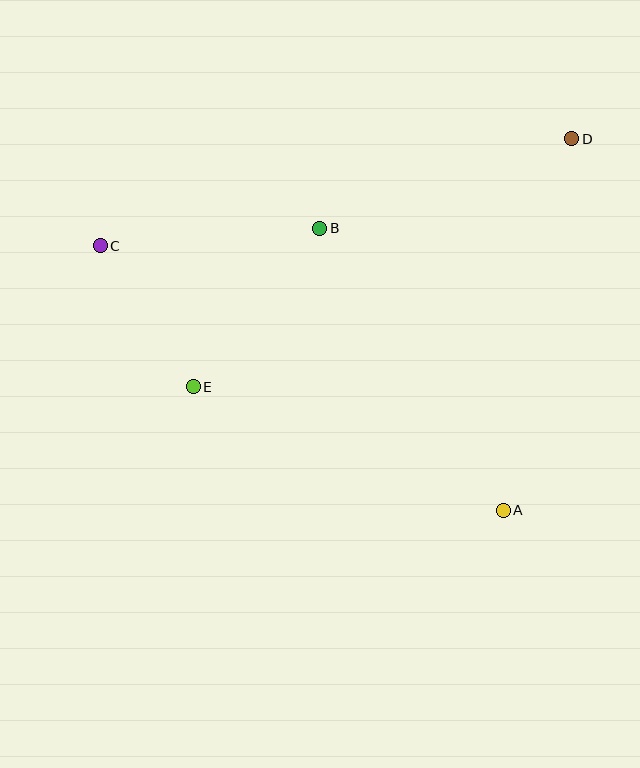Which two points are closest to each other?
Points C and E are closest to each other.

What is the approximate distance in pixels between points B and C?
The distance between B and C is approximately 220 pixels.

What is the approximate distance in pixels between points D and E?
The distance between D and E is approximately 452 pixels.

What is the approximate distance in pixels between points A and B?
The distance between A and B is approximately 337 pixels.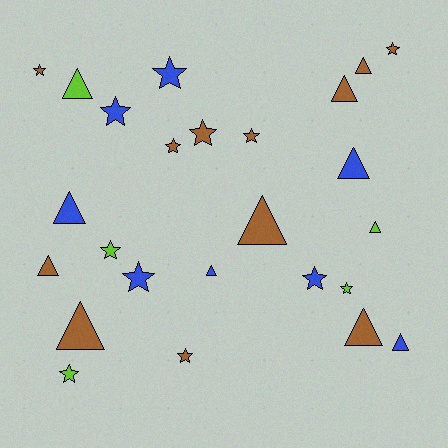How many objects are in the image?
There are 25 objects.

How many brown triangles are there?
There are 6 brown triangles.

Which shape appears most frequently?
Star, with 13 objects.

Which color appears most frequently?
Brown, with 12 objects.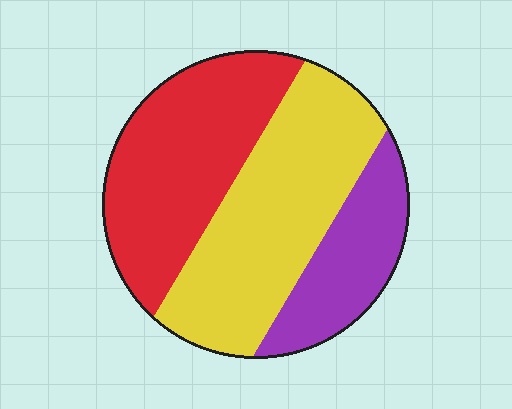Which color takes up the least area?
Purple, at roughly 20%.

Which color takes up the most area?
Yellow, at roughly 40%.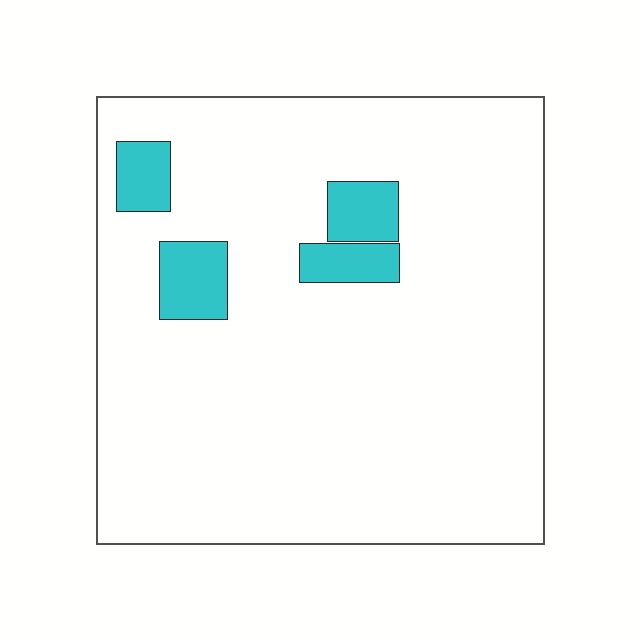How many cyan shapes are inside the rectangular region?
4.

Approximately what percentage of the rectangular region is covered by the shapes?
Approximately 10%.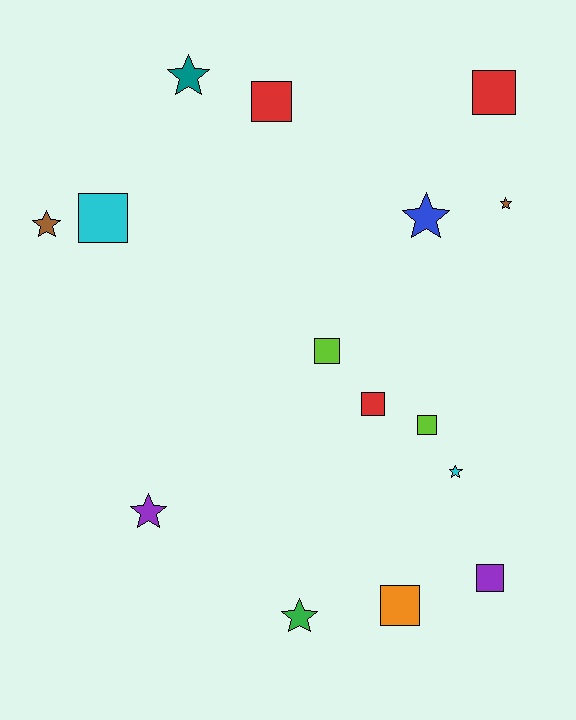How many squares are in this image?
There are 8 squares.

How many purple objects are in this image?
There are 2 purple objects.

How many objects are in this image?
There are 15 objects.